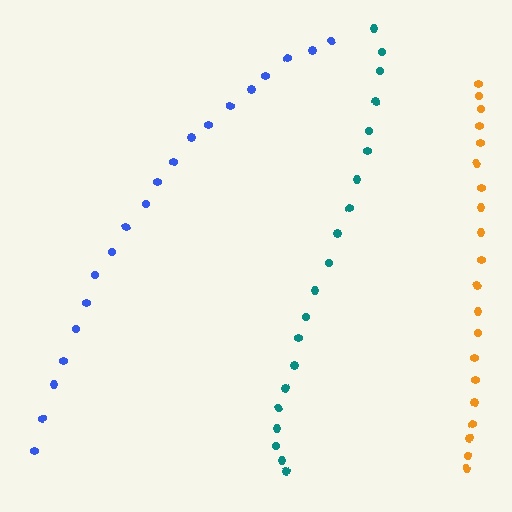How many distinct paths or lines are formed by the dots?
There are 3 distinct paths.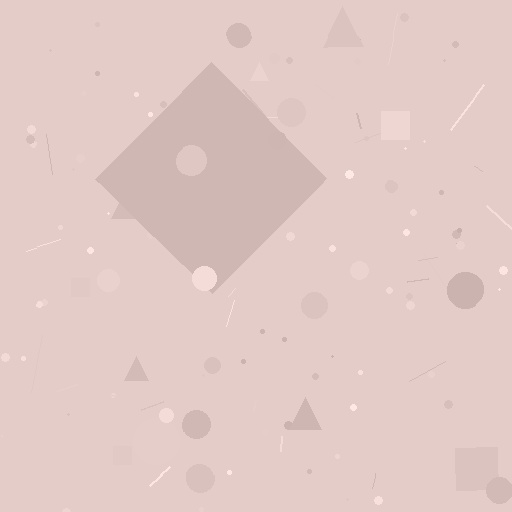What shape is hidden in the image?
A diamond is hidden in the image.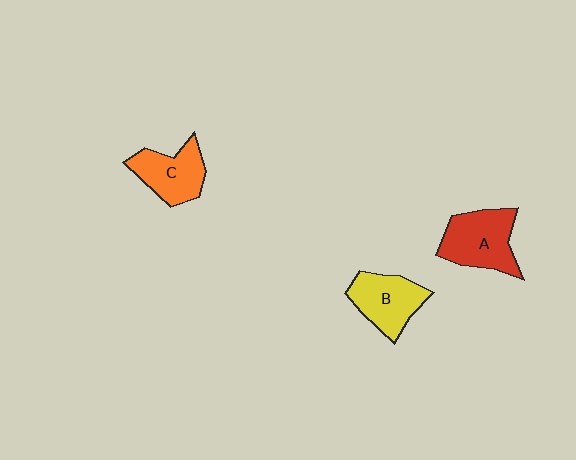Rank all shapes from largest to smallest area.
From largest to smallest: A (red), B (yellow), C (orange).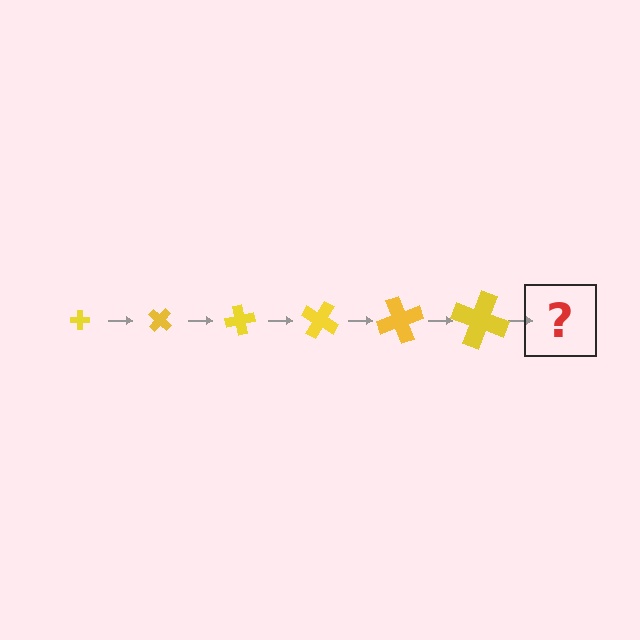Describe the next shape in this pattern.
It should be a cross, larger than the previous one and rotated 240 degrees from the start.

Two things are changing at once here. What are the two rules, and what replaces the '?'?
The two rules are that the cross grows larger each step and it rotates 40 degrees each step. The '?' should be a cross, larger than the previous one and rotated 240 degrees from the start.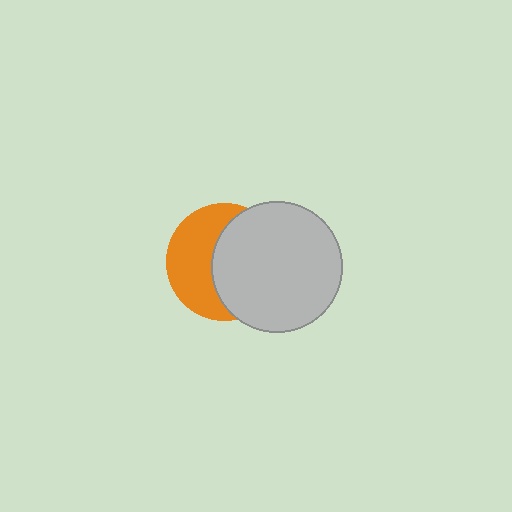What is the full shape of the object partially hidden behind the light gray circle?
The partially hidden object is an orange circle.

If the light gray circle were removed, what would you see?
You would see the complete orange circle.